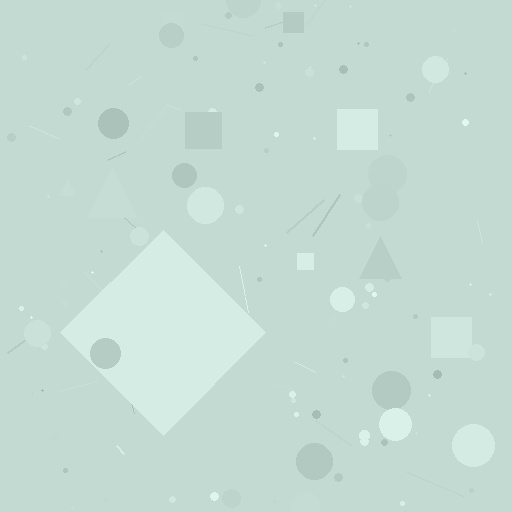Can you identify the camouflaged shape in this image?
The camouflaged shape is a diamond.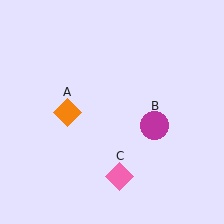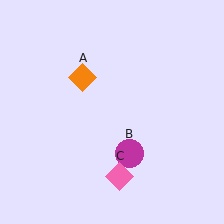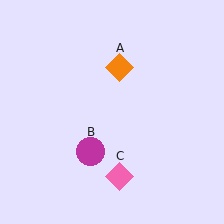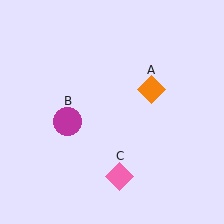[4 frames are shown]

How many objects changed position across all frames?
2 objects changed position: orange diamond (object A), magenta circle (object B).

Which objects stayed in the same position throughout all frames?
Pink diamond (object C) remained stationary.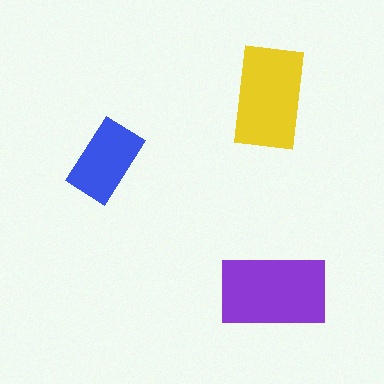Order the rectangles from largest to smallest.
the purple one, the yellow one, the blue one.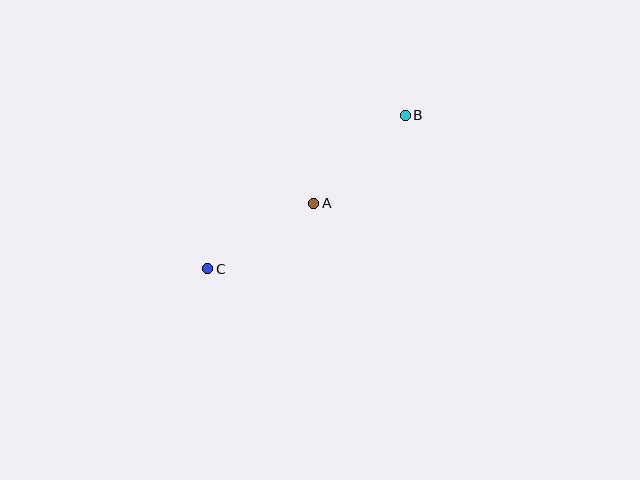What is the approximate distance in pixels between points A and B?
The distance between A and B is approximately 127 pixels.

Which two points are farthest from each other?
Points B and C are farthest from each other.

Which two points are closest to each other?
Points A and C are closest to each other.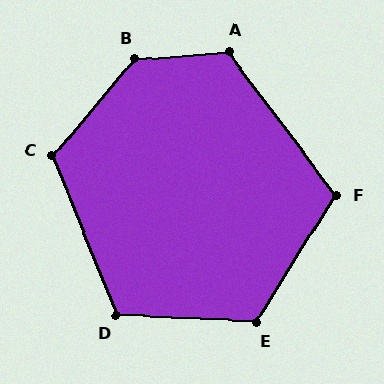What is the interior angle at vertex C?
Approximately 118 degrees (obtuse).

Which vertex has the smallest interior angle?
F, at approximately 111 degrees.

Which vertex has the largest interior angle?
B, at approximately 135 degrees.